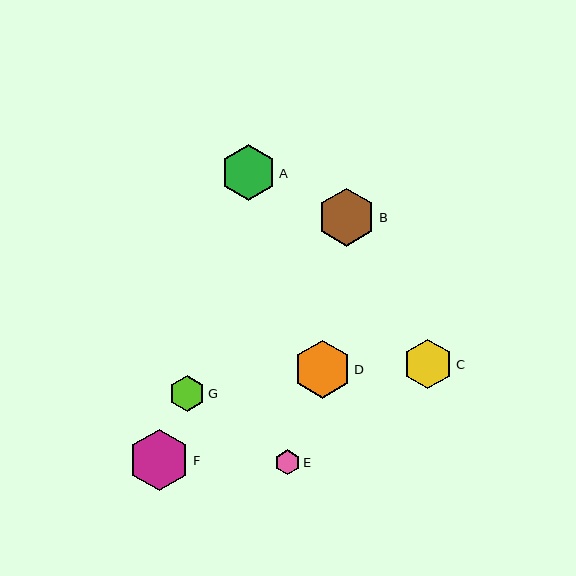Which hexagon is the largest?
Hexagon F is the largest with a size of approximately 61 pixels.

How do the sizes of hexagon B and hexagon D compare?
Hexagon B and hexagon D are approximately the same size.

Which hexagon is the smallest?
Hexagon E is the smallest with a size of approximately 25 pixels.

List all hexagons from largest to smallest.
From largest to smallest: F, B, D, A, C, G, E.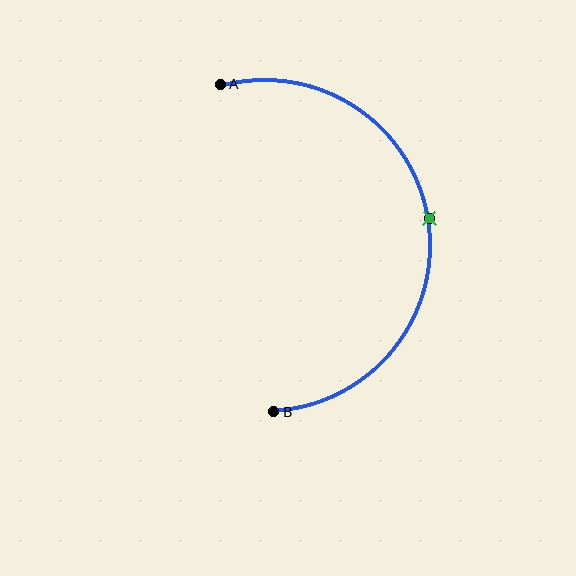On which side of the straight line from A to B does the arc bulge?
The arc bulges to the right of the straight line connecting A and B.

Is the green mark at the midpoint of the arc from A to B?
Yes. The green mark lies on the arc at equal arc-length from both A and B — it is the arc midpoint.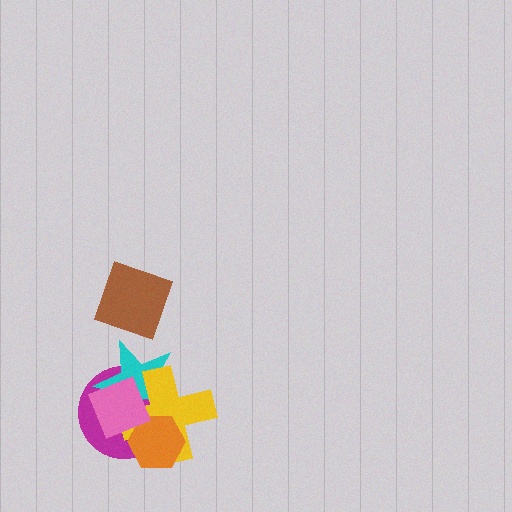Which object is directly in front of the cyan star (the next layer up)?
The yellow cross is directly in front of the cyan star.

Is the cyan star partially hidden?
Yes, it is partially covered by another shape.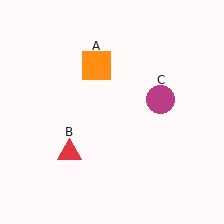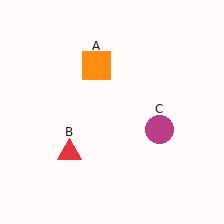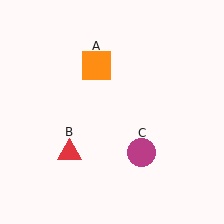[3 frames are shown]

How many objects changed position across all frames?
1 object changed position: magenta circle (object C).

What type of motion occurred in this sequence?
The magenta circle (object C) rotated clockwise around the center of the scene.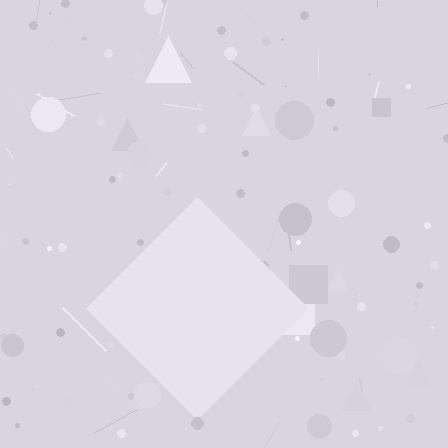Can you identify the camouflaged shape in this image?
The camouflaged shape is a diamond.